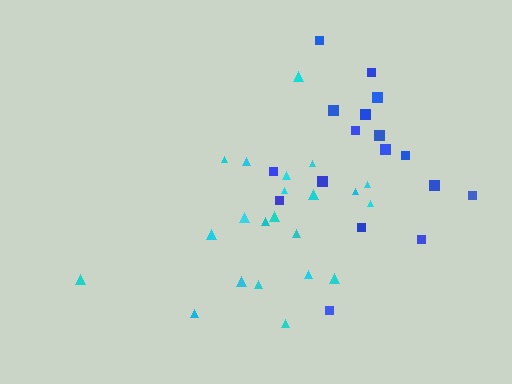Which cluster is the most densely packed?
Cyan.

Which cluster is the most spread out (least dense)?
Blue.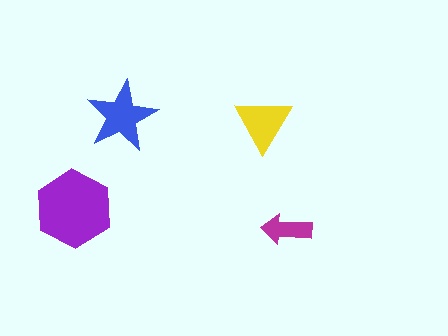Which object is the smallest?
The magenta arrow.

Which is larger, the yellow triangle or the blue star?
The blue star.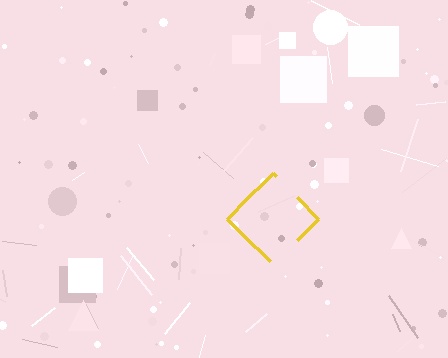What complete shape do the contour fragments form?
The contour fragments form a diamond.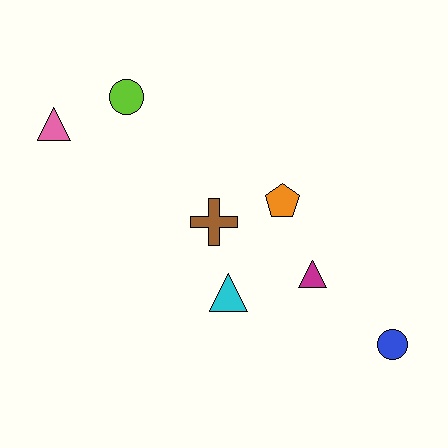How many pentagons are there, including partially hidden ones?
There is 1 pentagon.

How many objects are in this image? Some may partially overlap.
There are 7 objects.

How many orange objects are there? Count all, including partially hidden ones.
There is 1 orange object.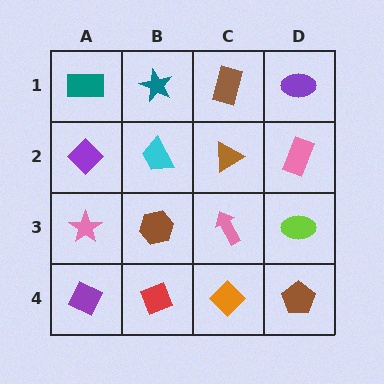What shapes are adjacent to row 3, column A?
A purple diamond (row 2, column A), a purple diamond (row 4, column A), a brown hexagon (row 3, column B).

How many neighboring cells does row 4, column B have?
3.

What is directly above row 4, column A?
A pink star.